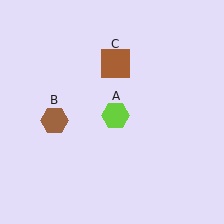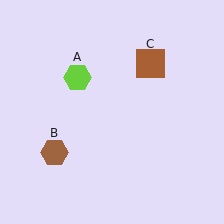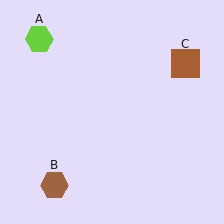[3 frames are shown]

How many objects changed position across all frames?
3 objects changed position: lime hexagon (object A), brown hexagon (object B), brown square (object C).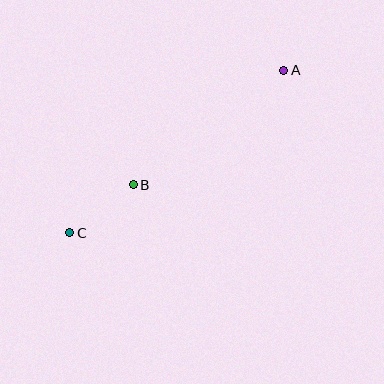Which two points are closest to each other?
Points B and C are closest to each other.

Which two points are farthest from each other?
Points A and C are farthest from each other.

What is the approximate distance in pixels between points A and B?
The distance between A and B is approximately 189 pixels.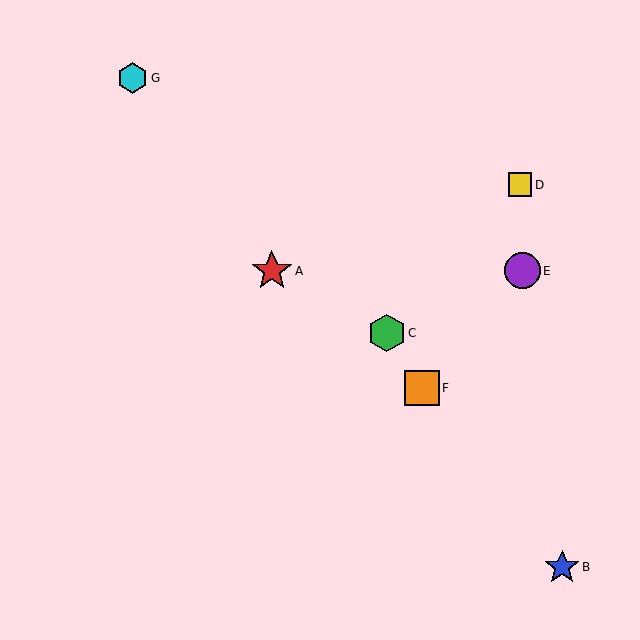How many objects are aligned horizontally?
2 objects (A, E) are aligned horizontally.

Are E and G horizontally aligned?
No, E is at y≈271 and G is at y≈78.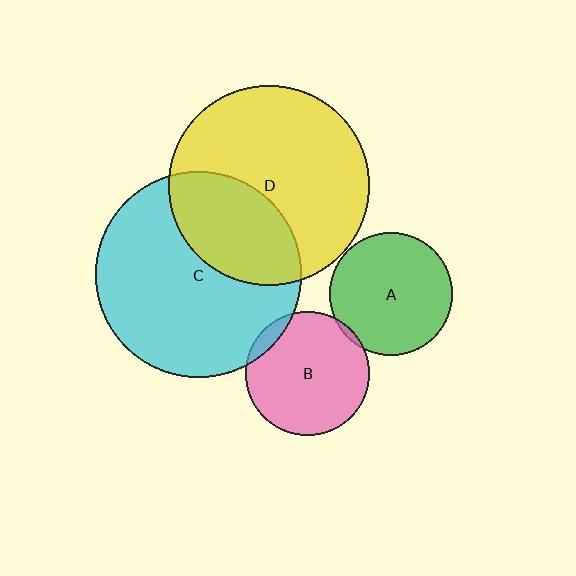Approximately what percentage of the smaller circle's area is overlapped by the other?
Approximately 5%.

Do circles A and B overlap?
Yes.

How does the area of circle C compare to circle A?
Approximately 2.8 times.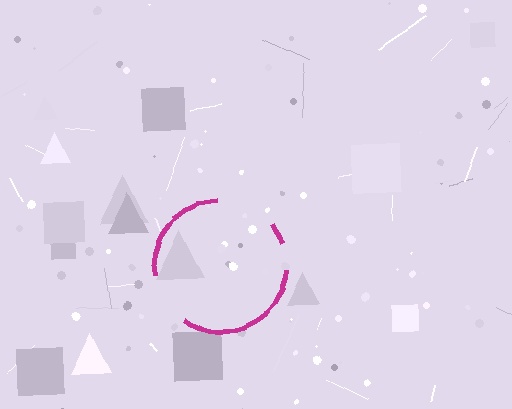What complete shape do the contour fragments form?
The contour fragments form a circle.